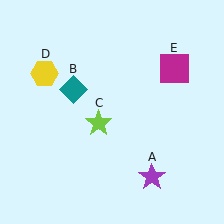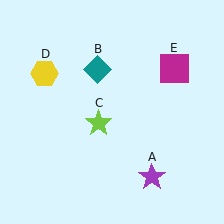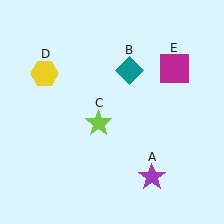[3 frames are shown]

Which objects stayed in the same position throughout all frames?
Purple star (object A) and lime star (object C) and yellow hexagon (object D) and magenta square (object E) remained stationary.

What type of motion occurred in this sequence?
The teal diamond (object B) rotated clockwise around the center of the scene.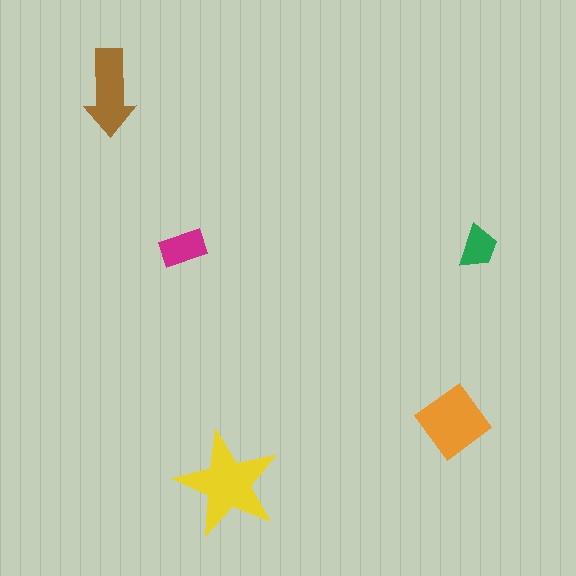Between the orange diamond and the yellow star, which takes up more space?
The yellow star.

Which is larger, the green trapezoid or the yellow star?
The yellow star.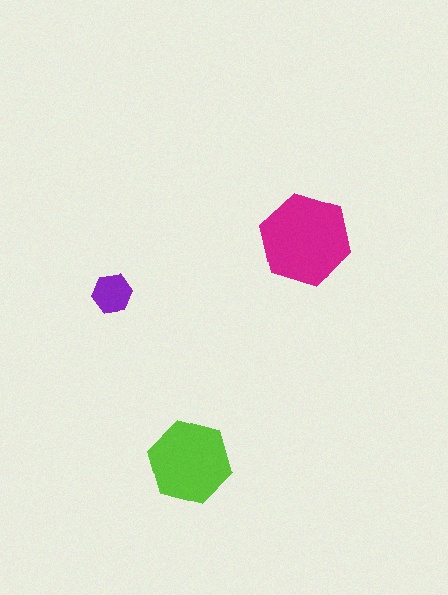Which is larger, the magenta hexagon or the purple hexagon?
The magenta one.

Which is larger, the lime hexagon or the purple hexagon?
The lime one.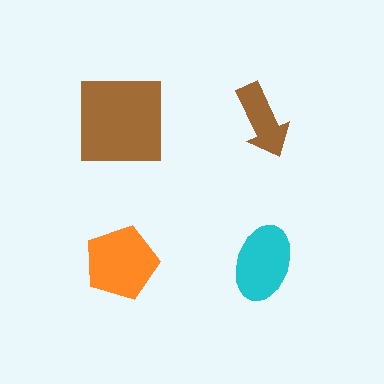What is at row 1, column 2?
A brown arrow.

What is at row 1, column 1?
A brown square.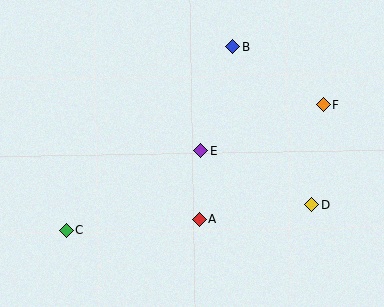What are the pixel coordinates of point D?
Point D is at (312, 205).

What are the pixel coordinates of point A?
Point A is at (200, 219).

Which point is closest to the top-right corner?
Point F is closest to the top-right corner.